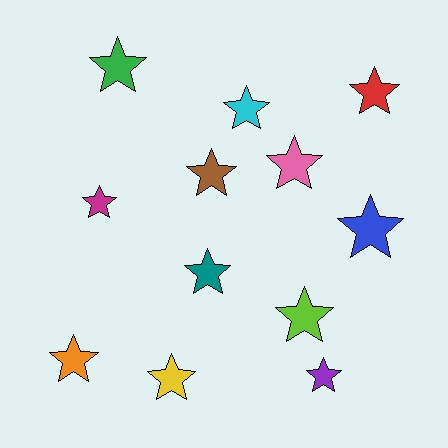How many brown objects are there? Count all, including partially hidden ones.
There is 1 brown object.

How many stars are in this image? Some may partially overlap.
There are 12 stars.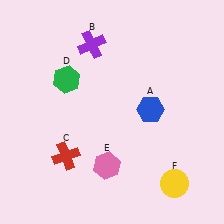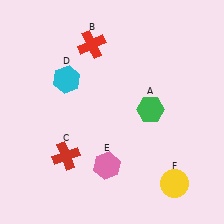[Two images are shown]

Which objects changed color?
A changed from blue to green. B changed from purple to red. D changed from green to cyan.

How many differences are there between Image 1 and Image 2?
There are 3 differences between the two images.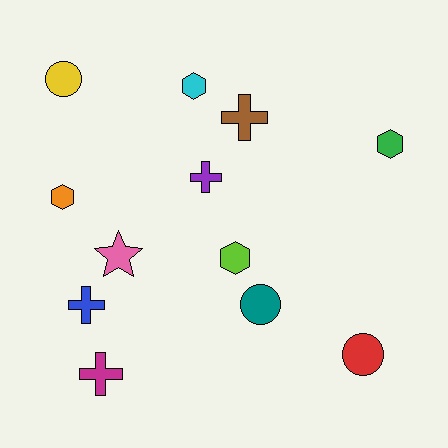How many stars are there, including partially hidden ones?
There is 1 star.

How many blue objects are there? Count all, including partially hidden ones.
There is 1 blue object.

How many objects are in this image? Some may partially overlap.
There are 12 objects.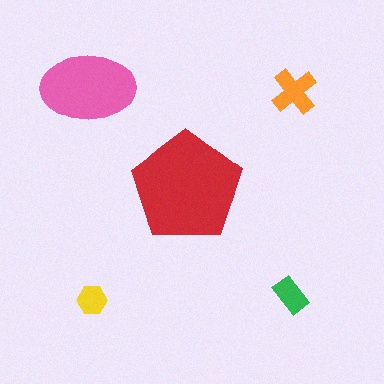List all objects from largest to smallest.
The red pentagon, the pink ellipse, the orange cross, the green rectangle, the yellow hexagon.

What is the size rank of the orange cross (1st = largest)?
3rd.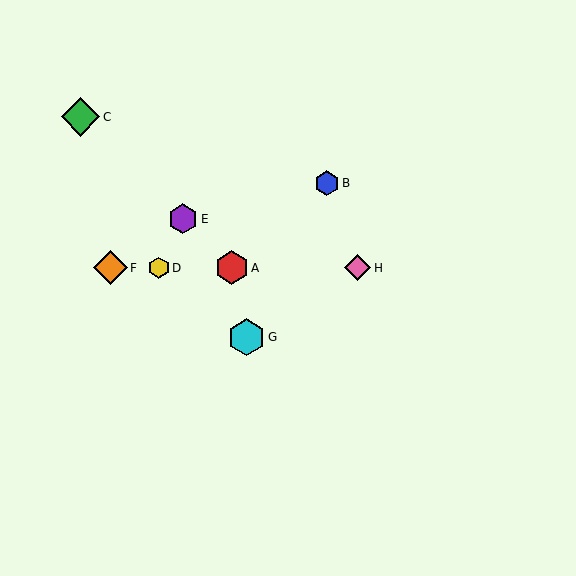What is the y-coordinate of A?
Object A is at y≈268.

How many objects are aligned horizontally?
4 objects (A, D, F, H) are aligned horizontally.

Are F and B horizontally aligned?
No, F is at y≈268 and B is at y≈183.